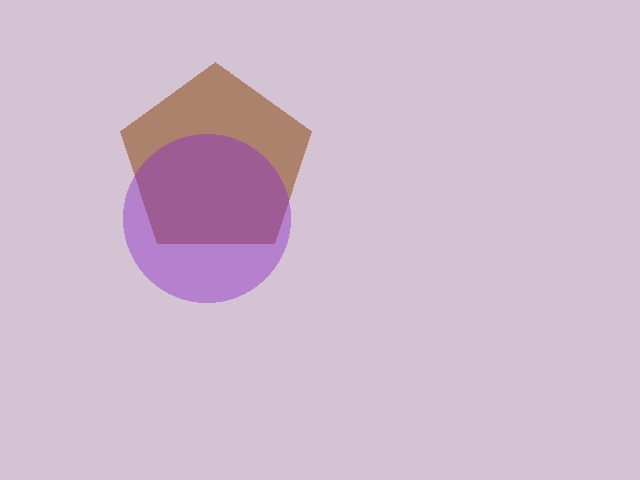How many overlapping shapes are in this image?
There are 2 overlapping shapes in the image.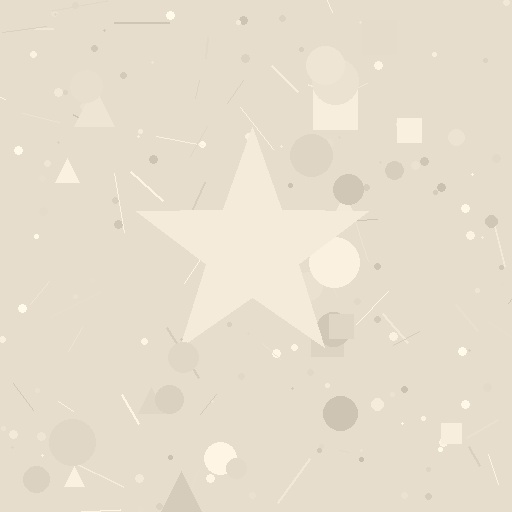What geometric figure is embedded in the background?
A star is embedded in the background.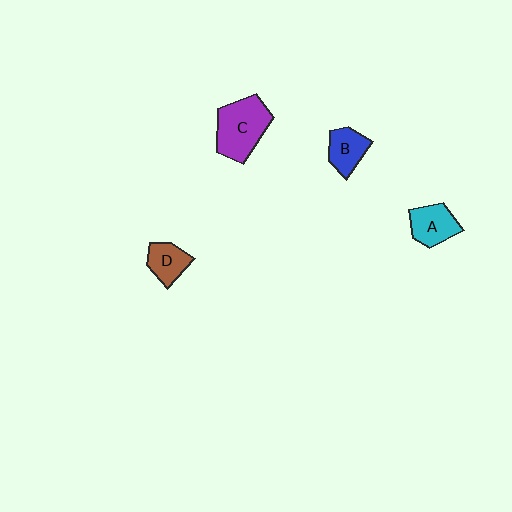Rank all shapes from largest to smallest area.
From largest to smallest: C (purple), A (cyan), B (blue), D (brown).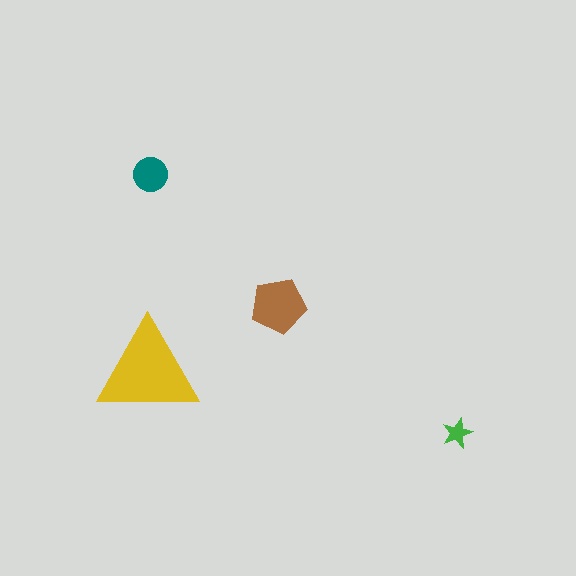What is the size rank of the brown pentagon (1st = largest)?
2nd.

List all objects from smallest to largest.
The green star, the teal circle, the brown pentagon, the yellow triangle.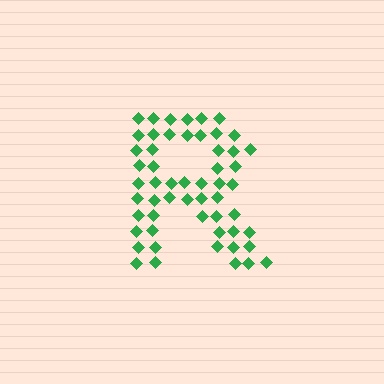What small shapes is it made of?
It is made of small diamonds.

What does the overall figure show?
The overall figure shows the letter R.